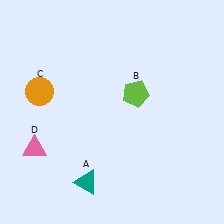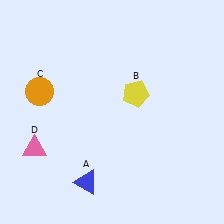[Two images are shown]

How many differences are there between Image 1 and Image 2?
There are 2 differences between the two images.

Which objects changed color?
A changed from teal to blue. B changed from lime to yellow.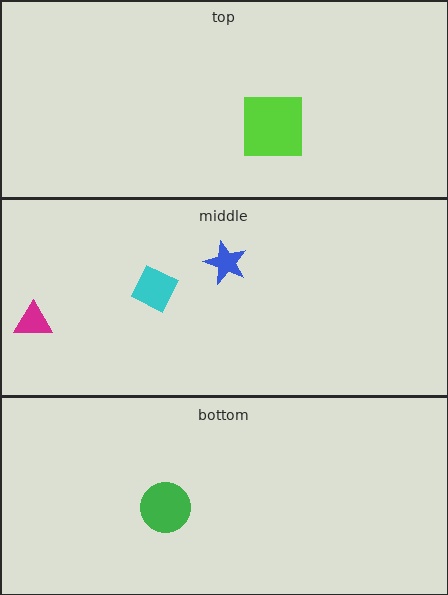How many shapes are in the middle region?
3.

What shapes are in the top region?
The lime square.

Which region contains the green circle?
The bottom region.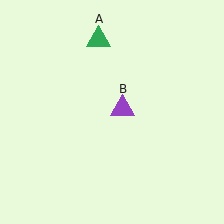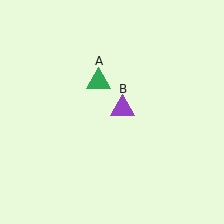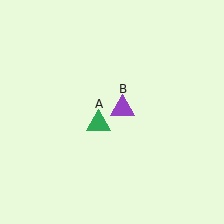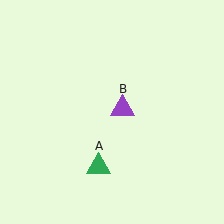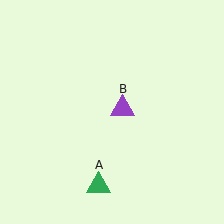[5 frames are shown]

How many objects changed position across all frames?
1 object changed position: green triangle (object A).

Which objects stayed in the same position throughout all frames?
Purple triangle (object B) remained stationary.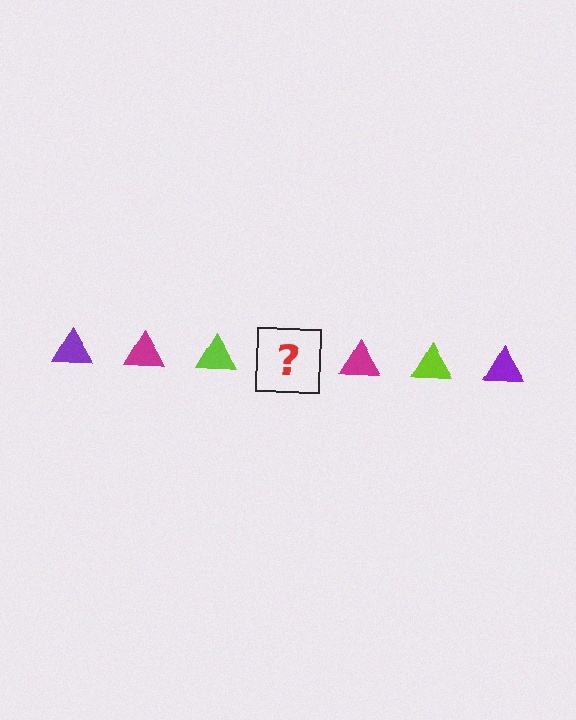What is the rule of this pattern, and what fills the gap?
The rule is that the pattern cycles through purple, magenta, lime triangles. The gap should be filled with a purple triangle.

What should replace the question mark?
The question mark should be replaced with a purple triangle.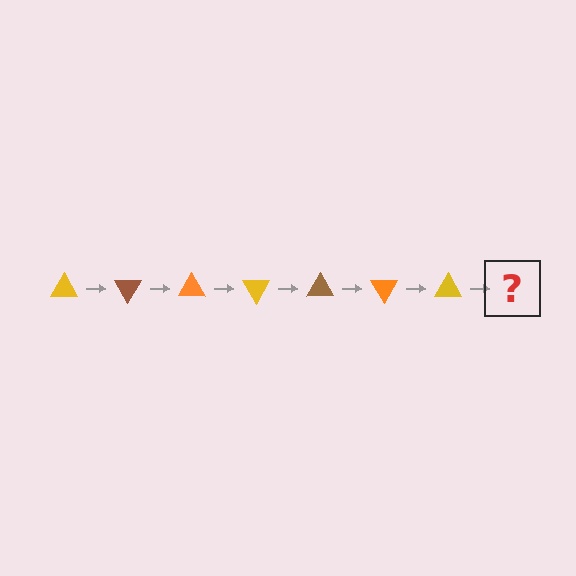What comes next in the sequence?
The next element should be a brown triangle, rotated 420 degrees from the start.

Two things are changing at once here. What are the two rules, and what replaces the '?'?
The two rules are that it rotates 60 degrees each step and the color cycles through yellow, brown, and orange. The '?' should be a brown triangle, rotated 420 degrees from the start.